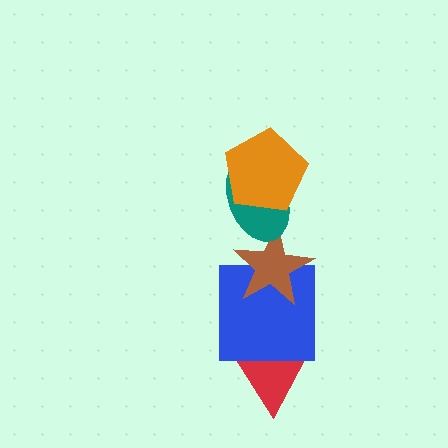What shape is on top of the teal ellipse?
The orange pentagon is on top of the teal ellipse.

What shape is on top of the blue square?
The brown star is on top of the blue square.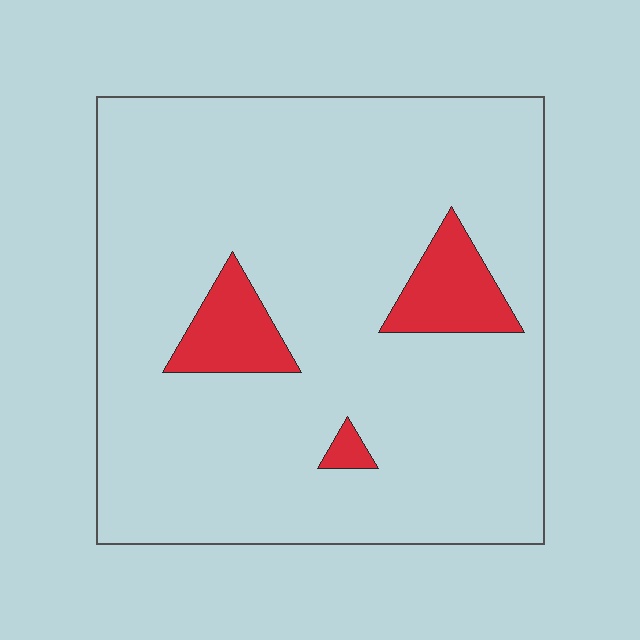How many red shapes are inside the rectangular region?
3.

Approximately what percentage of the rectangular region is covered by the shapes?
Approximately 10%.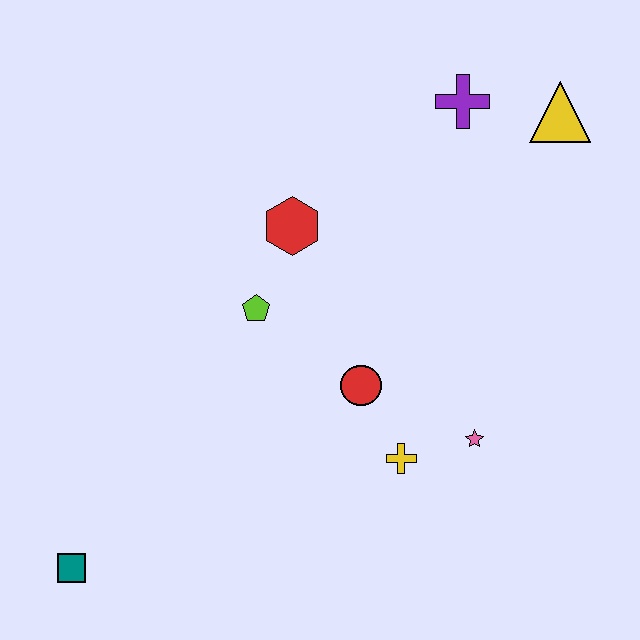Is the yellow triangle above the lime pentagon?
Yes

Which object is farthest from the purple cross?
The teal square is farthest from the purple cross.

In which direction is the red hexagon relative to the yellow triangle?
The red hexagon is to the left of the yellow triangle.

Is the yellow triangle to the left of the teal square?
No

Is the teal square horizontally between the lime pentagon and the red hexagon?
No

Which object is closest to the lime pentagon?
The red hexagon is closest to the lime pentagon.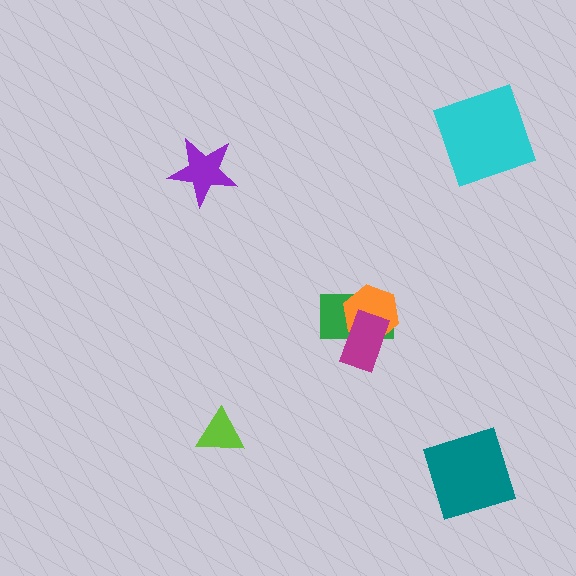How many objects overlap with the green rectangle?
2 objects overlap with the green rectangle.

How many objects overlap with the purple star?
0 objects overlap with the purple star.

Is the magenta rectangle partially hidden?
No, no other shape covers it.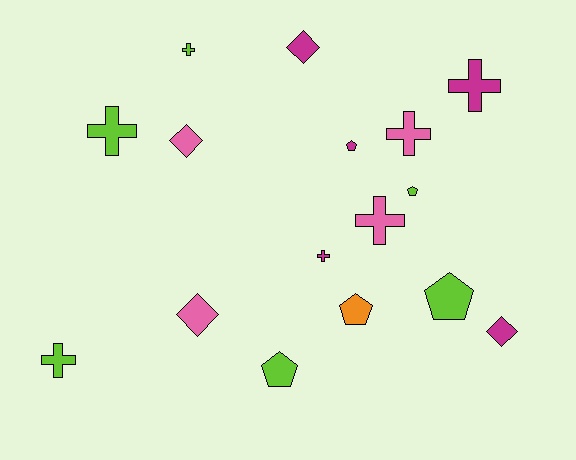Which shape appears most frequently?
Cross, with 7 objects.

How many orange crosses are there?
There are no orange crosses.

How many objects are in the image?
There are 16 objects.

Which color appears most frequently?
Lime, with 6 objects.